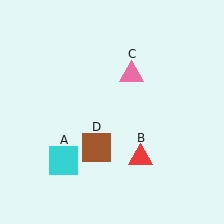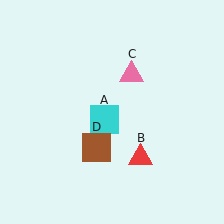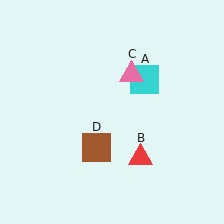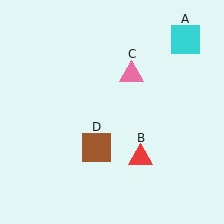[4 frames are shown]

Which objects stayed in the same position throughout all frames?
Red triangle (object B) and pink triangle (object C) and brown square (object D) remained stationary.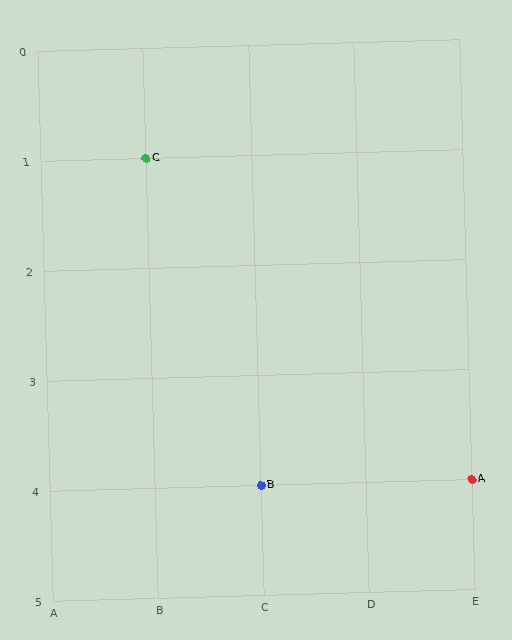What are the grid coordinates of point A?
Point A is at grid coordinates (E, 4).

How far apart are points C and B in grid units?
Points C and B are 1 column and 3 rows apart (about 3.2 grid units diagonally).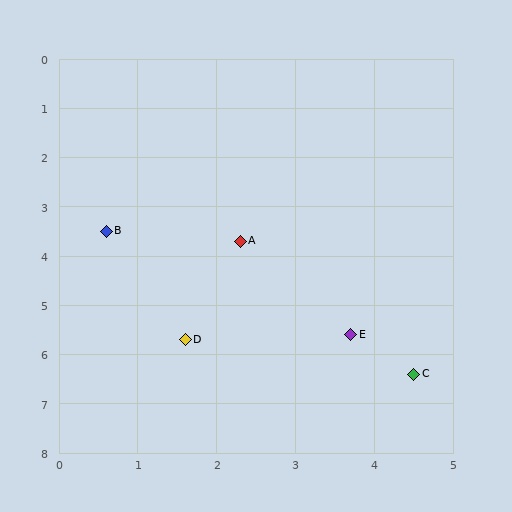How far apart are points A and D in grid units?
Points A and D are about 2.1 grid units apart.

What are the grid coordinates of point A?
Point A is at approximately (2.3, 3.7).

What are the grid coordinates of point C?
Point C is at approximately (4.5, 6.4).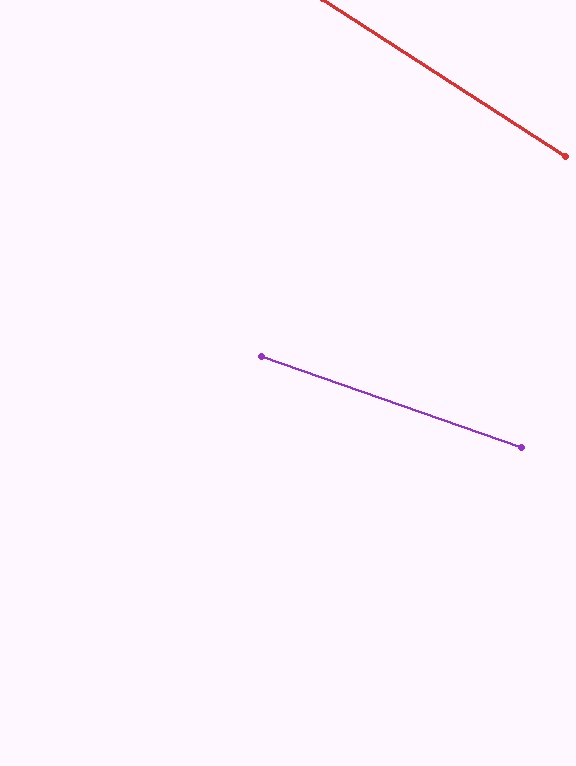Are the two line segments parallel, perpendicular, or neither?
Neither parallel nor perpendicular — they differ by about 14°.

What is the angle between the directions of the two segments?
Approximately 14 degrees.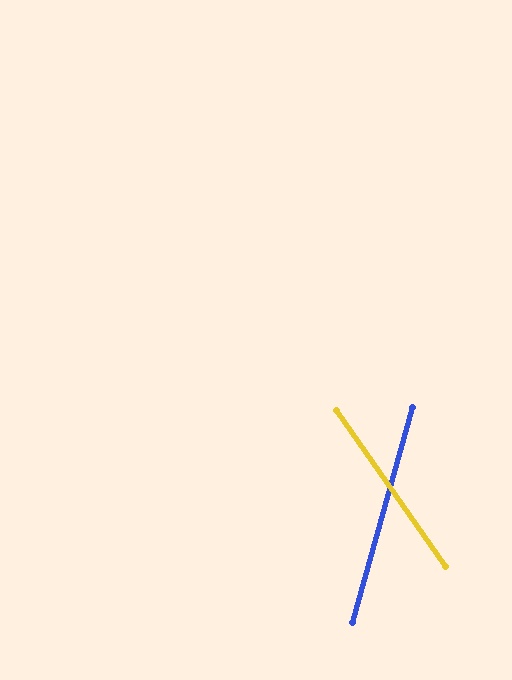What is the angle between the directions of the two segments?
Approximately 51 degrees.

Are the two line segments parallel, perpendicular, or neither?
Neither parallel nor perpendicular — they differ by about 51°.